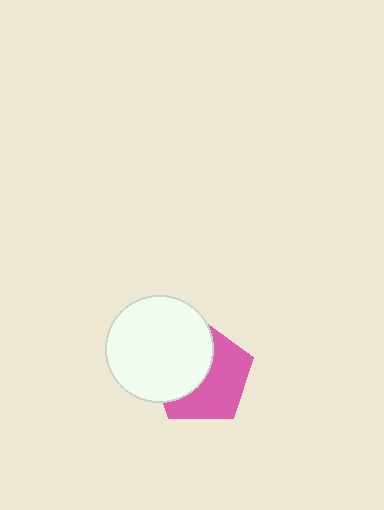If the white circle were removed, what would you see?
You would see the complete pink pentagon.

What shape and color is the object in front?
The object in front is a white circle.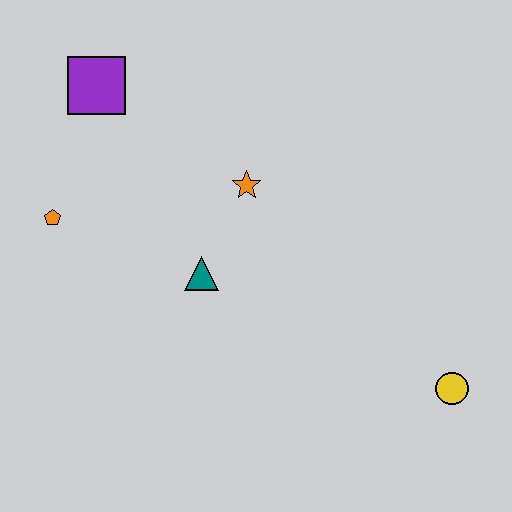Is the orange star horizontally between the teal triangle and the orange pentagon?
No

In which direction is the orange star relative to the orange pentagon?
The orange star is to the right of the orange pentagon.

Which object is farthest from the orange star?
The yellow circle is farthest from the orange star.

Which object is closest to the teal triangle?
The orange star is closest to the teal triangle.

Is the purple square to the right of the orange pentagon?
Yes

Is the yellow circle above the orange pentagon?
No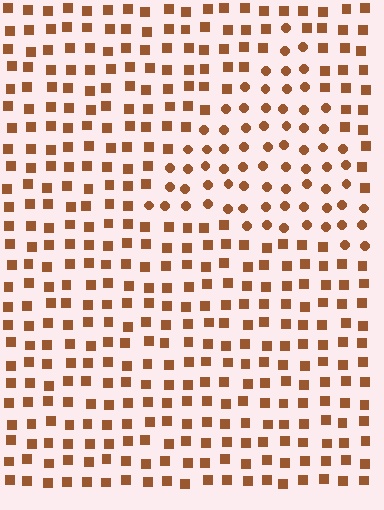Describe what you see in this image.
The image is filled with small brown elements arranged in a uniform grid. A triangle-shaped region contains circles, while the surrounding area contains squares. The boundary is defined purely by the change in element shape.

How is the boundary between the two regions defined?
The boundary is defined by a change in element shape: circles inside vs. squares outside. All elements share the same color and spacing.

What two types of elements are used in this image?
The image uses circles inside the triangle region and squares outside it.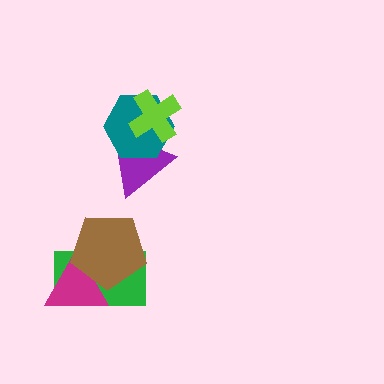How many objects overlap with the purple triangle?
2 objects overlap with the purple triangle.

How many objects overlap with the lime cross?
2 objects overlap with the lime cross.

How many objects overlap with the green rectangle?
2 objects overlap with the green rectangle.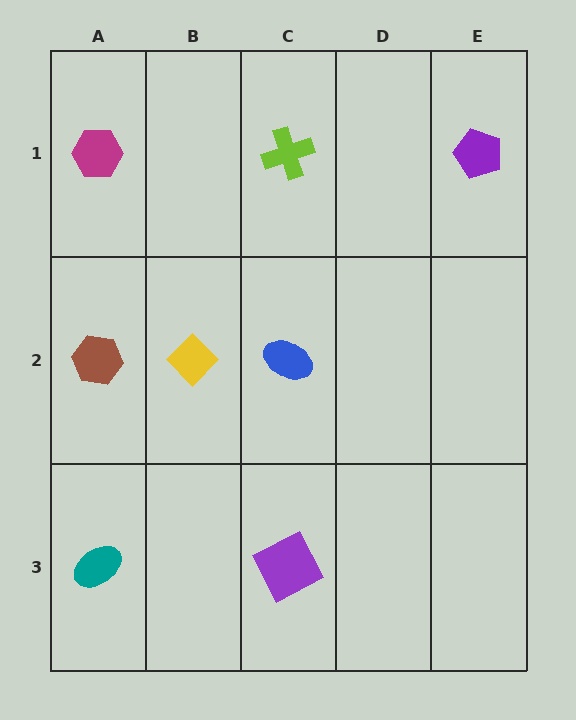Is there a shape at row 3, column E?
No, that cell is empty.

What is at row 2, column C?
A blue ellipse.